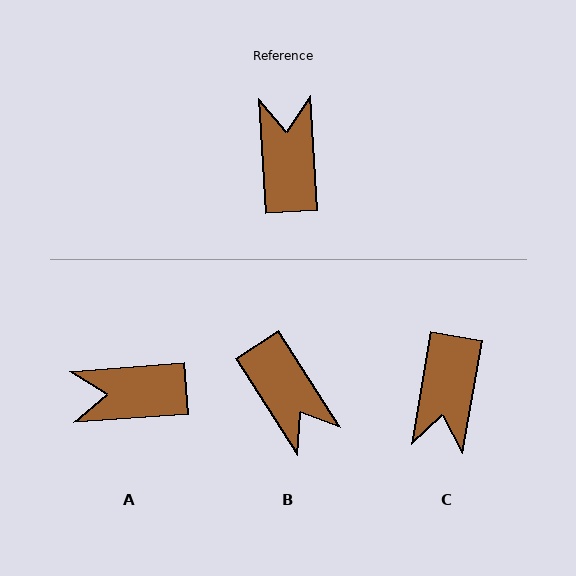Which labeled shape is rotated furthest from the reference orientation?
C, about 167 degrees away.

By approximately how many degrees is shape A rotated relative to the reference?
Approximately 91 degrees counter-clockwise.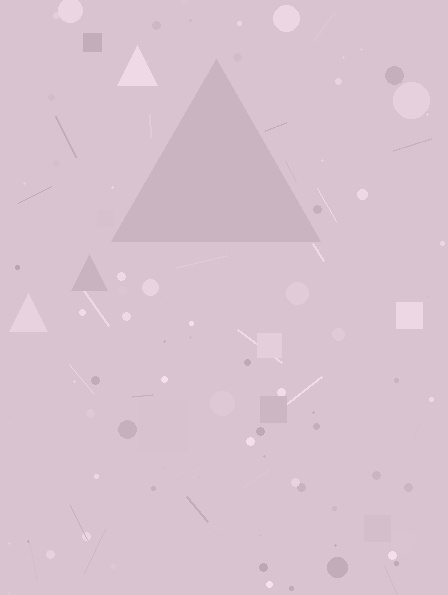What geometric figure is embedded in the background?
A triangle is embedded in the background.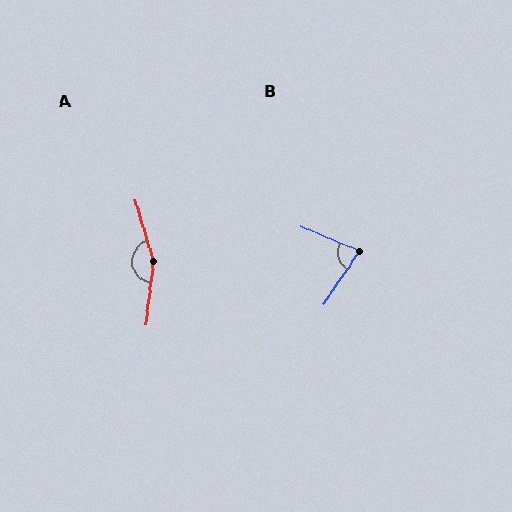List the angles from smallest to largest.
B (79°), A (157°).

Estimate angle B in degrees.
Approximately 79 degrees.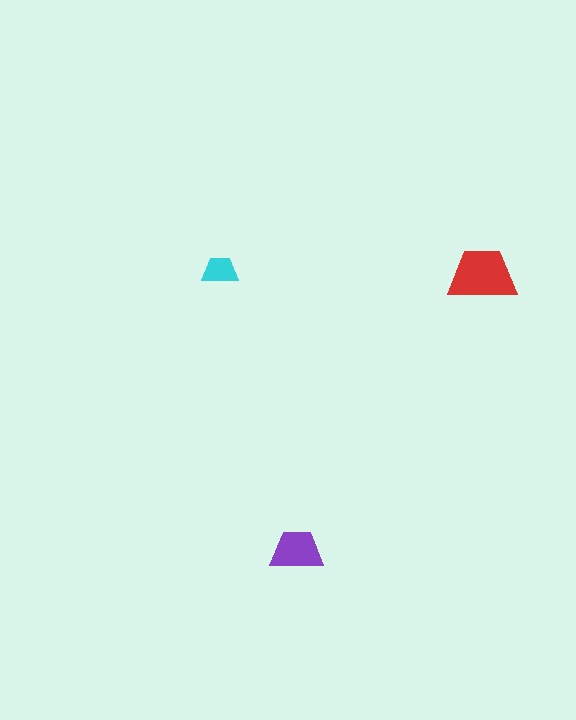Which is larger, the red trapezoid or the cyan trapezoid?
The red one.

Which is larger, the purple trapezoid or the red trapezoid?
The red one.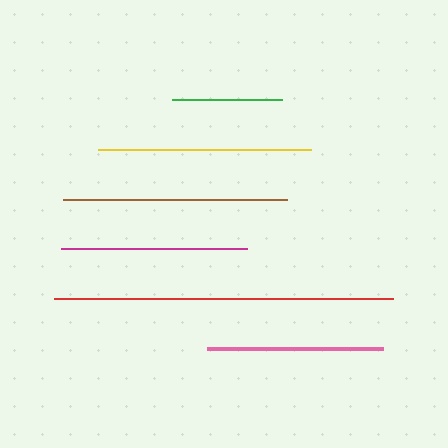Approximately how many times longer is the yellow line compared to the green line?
The yellow line is approximately 1.9 times the length of the green line.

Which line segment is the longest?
The red line is the longest at approximately 339 pixels.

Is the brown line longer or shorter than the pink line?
The brown line is longer than the pink line.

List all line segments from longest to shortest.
From longest to shortest: red, brown, yellow, magenta, pink, green.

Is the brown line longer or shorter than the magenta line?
The brown line is longer than the magenta line.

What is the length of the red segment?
The red segment is approximately 339 pixels long.